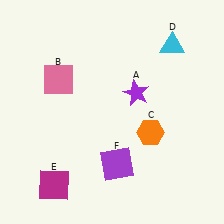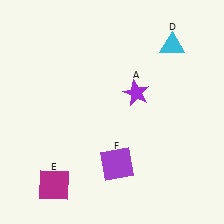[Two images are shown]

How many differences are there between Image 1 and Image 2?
There are 2 differences between the two images.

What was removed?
The orange hexagon (C), the pink square (B) were removed in Image 2.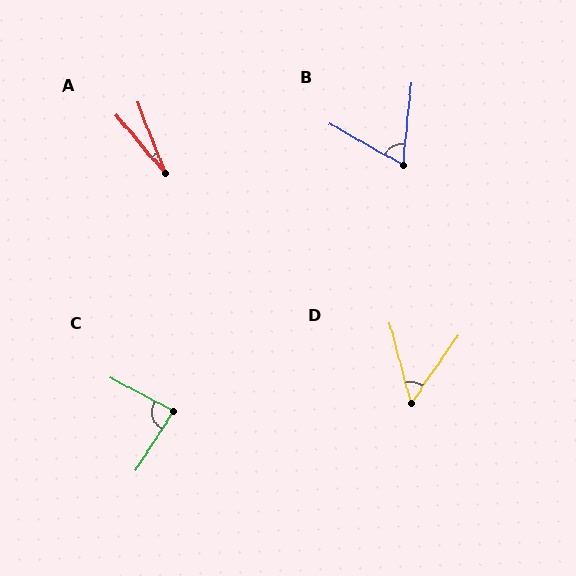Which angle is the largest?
C, at approximately 85 degrees.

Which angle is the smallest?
A, at approximately 19 degrees.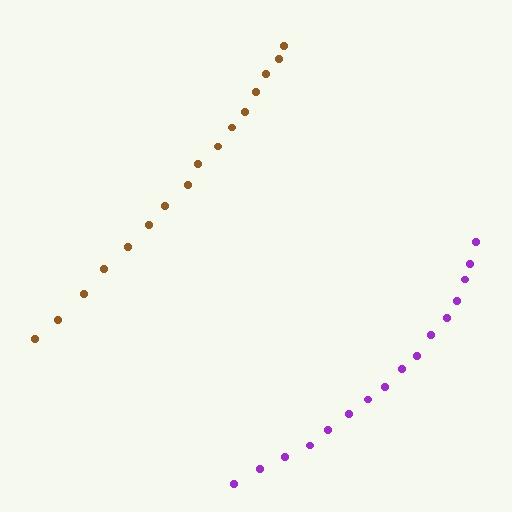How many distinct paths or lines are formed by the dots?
There are 2 distinct paths.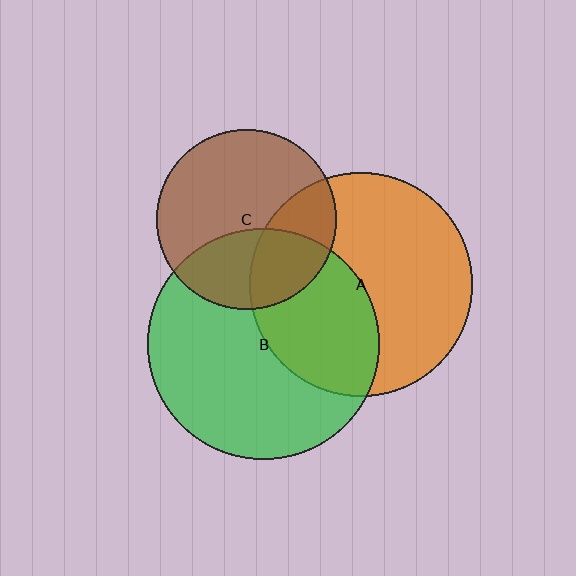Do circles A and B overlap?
Yes.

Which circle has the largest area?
Circle B (green).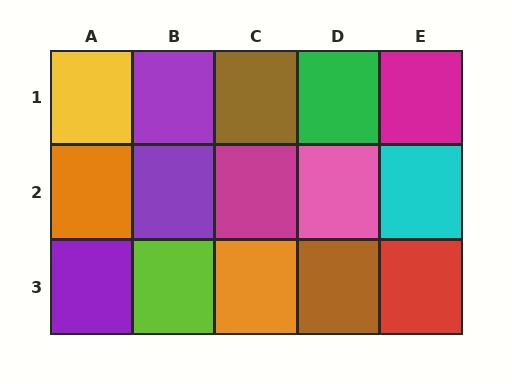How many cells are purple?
3 cells are purple.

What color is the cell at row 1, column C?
Brown.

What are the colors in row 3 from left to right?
Purple, lime, orange, brown, red.